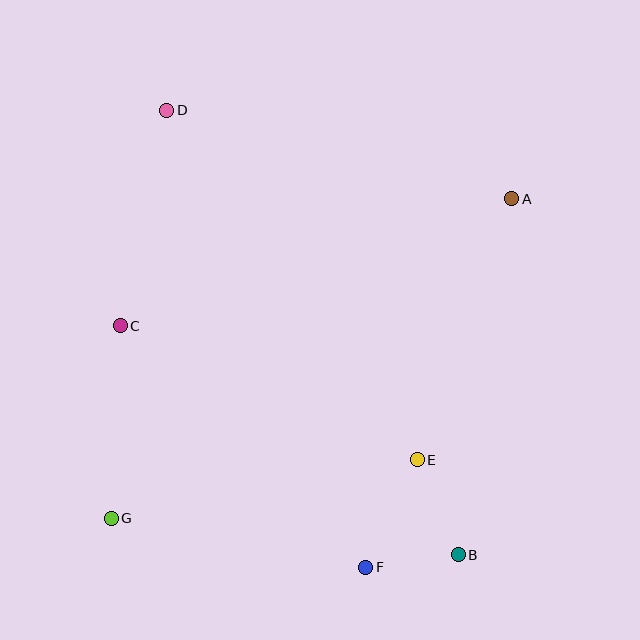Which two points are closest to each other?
Points B and F are closest to each other.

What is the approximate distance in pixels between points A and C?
The distance between A and C is approximately 411 pixels.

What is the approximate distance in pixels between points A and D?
The distance between A and D is approximately 356 pixels.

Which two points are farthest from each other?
Points B and D are farthest from each other.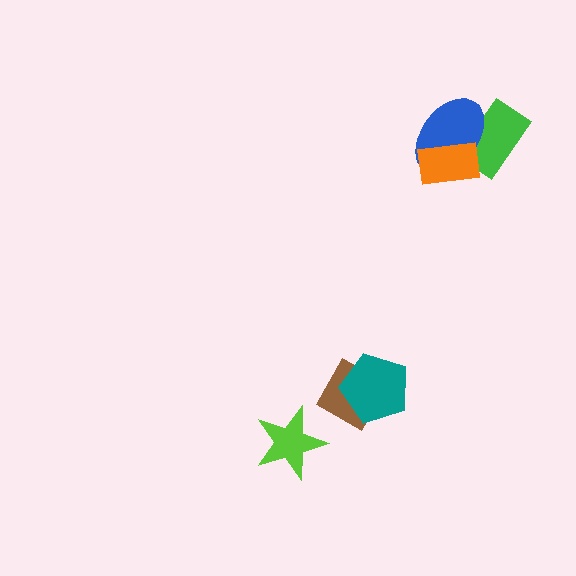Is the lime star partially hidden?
No, no other shape covers it.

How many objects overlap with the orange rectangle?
2 objects overlap with the orange rectangle.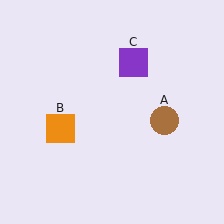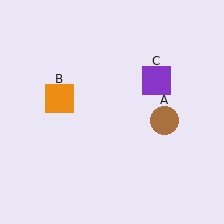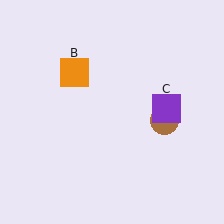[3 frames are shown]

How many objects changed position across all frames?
2 objects changed position: orange square (object B), purple square (object C).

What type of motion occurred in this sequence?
The orange square (object B), purple square (object C) rotated clockwise around the center of the scene.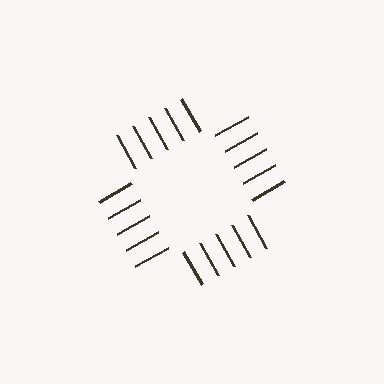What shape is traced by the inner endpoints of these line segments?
An illusory square — the line segments terminate on its edges but no continuous stroke is drawn.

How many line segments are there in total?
20 — 5 along each of the 4 edges.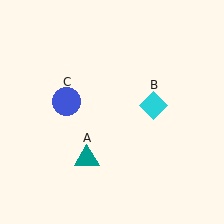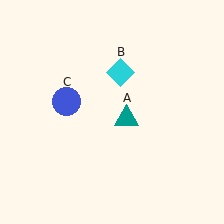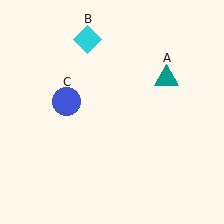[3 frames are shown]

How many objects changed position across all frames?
2 objects changed position: teal triangle (object A), cyan diamond (object B).